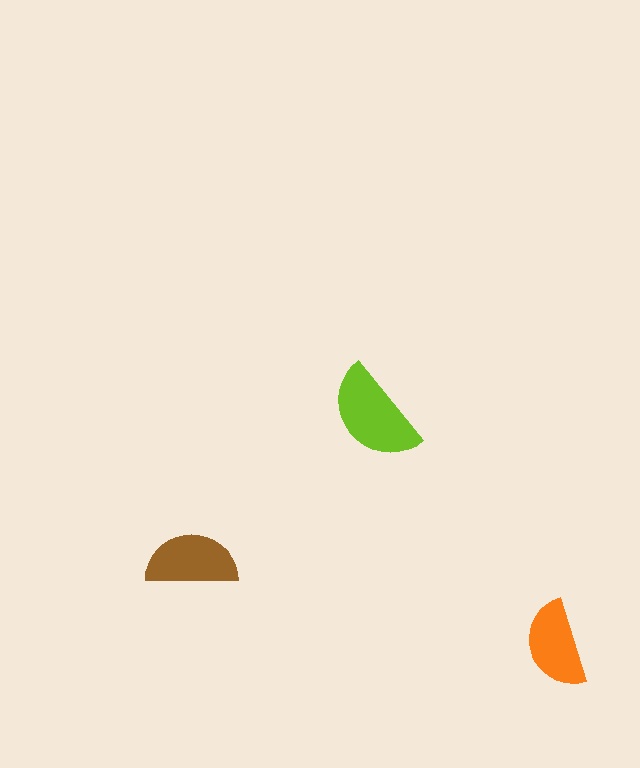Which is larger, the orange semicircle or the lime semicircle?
The lime one.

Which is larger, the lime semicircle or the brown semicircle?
The lime one.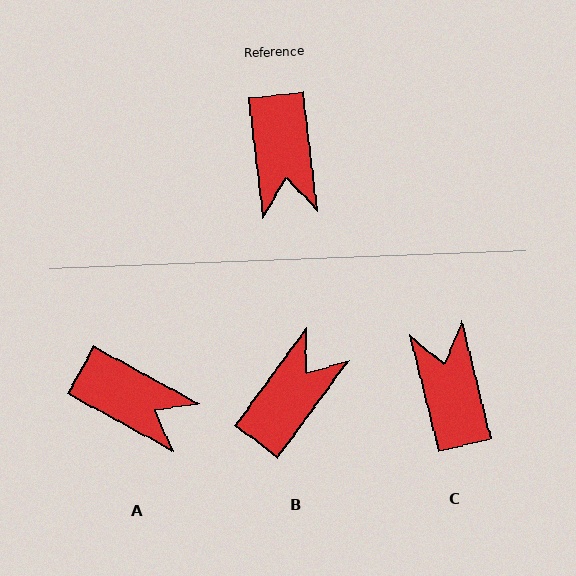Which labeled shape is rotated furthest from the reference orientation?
C, about 173 degrees away.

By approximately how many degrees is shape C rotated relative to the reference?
Approximately 173 degrees clockwise.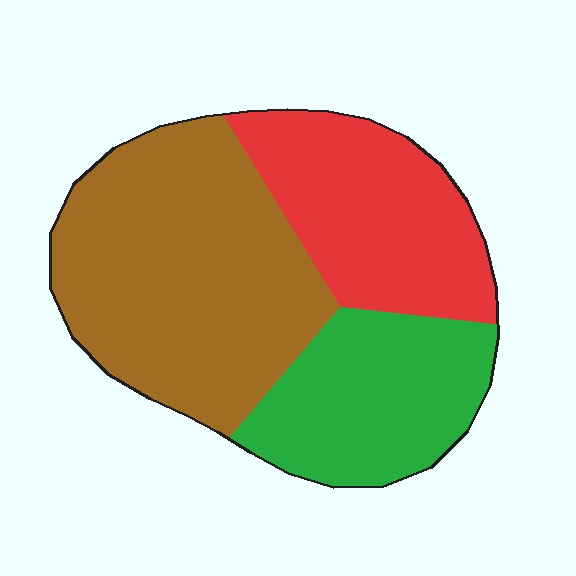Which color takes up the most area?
Brown, at roughly 45%.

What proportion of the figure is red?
Red covers roughly 30% of the figure.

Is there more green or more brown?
Brown.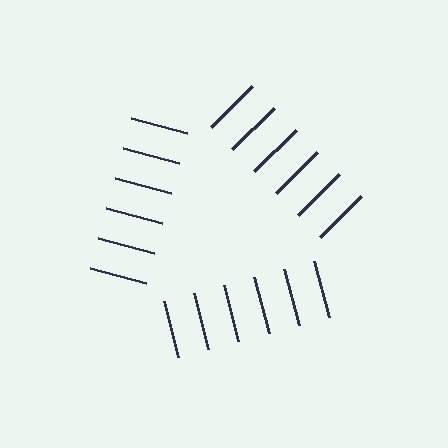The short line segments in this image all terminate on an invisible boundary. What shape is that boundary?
An illusory triangle — the line segments terminate on its edges but no continuous stroke is drawn.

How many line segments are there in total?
18 — 6 along each of the 3 edges.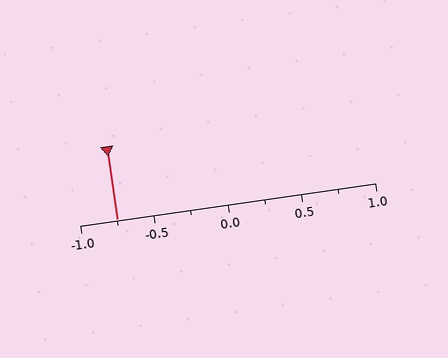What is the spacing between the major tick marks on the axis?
The major ticks are spaced 0.5 apart.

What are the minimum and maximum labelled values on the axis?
The axis runs from -1.0 to 1.0.